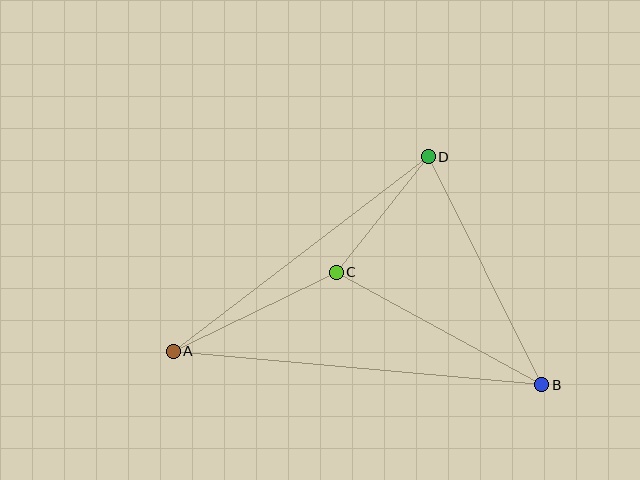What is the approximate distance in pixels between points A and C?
The distance between A and C is approximately 181 pixels.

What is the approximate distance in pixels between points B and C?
The distance between B and C is approximately 234 pixels.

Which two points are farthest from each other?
Points A and B are farthest from each other.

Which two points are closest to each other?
Points C and D are closest to each other.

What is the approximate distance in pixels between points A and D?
The distance between A and D is approximately 321 pixels.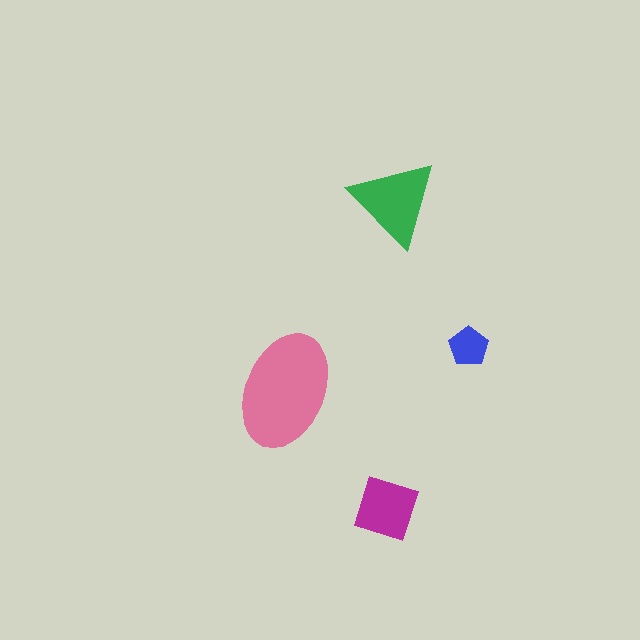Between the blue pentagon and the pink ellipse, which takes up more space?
The pink ellipse.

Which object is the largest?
The pink ellipse.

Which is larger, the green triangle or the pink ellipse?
The pink ellipse.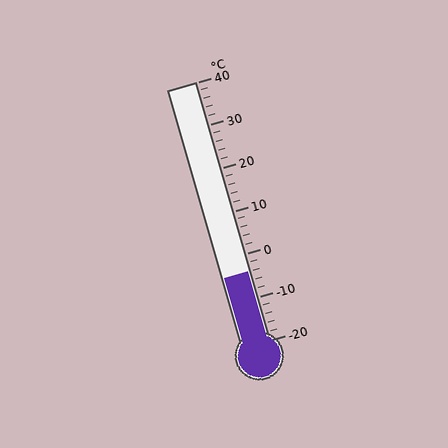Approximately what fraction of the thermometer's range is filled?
The thermometer is filled to approximately 25% of its range.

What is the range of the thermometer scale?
The thermometer scale ranges from -20°C to 40°C.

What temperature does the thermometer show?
The thermometer shows approximately -4°C.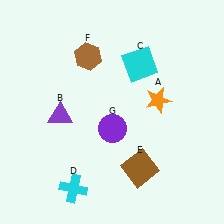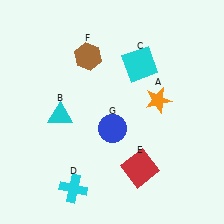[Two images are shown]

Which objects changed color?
B changed from purple to cyan. E changed from brown to red. G changed from purple to blue.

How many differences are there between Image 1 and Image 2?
There are 3 differences between the two images.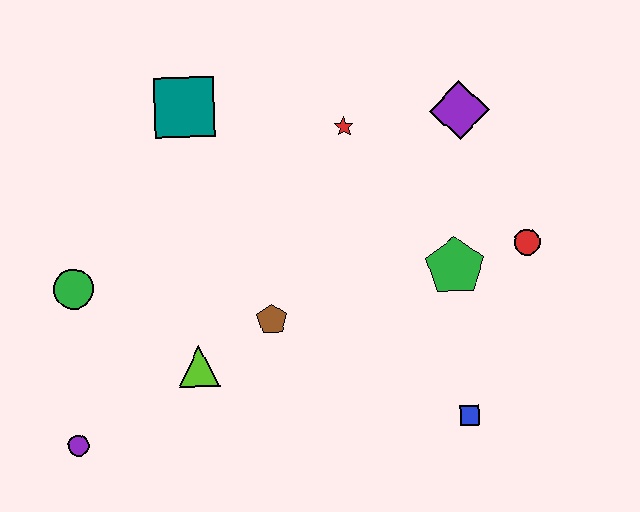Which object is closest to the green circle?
The lime triangle is closest to the green circle.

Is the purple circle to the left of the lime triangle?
Yes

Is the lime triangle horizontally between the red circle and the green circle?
Yes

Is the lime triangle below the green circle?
Yes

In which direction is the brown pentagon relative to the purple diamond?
The brown pentagon is below the purple diamond.